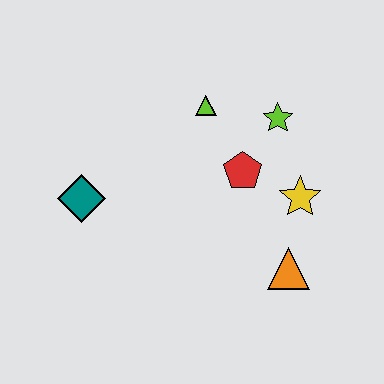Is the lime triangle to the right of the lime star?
No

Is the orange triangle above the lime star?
No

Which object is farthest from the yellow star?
The teal diamond is farthest from the yellow star.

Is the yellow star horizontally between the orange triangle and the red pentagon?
No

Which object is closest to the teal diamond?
The lime triangle is closest to the teal diamond.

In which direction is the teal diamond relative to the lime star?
The teal diamond is to the left of the lime star.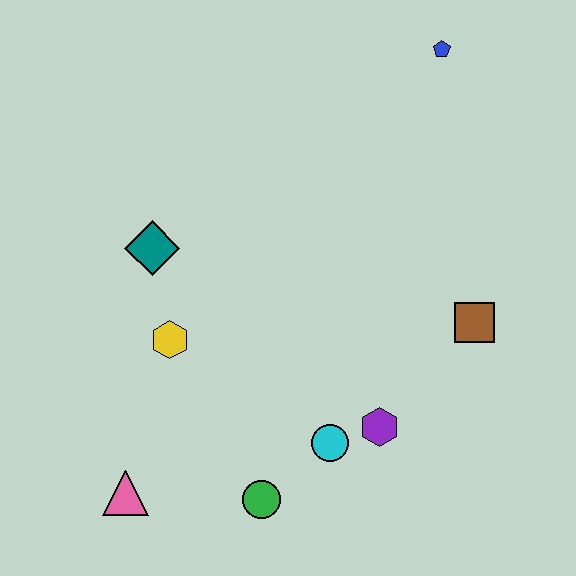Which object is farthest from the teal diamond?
The blue pentagon is farthest from the teal diamond.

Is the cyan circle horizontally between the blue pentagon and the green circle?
Yes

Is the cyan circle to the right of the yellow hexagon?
Yes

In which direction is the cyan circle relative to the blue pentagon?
The cyan circle is below the blue pentagon.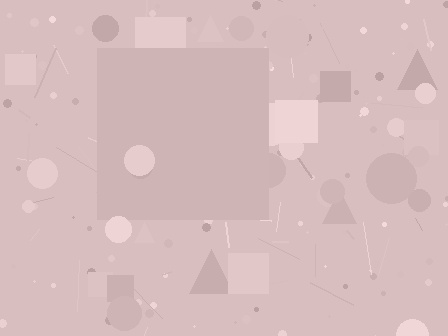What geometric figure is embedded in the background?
A square is embedded in the background.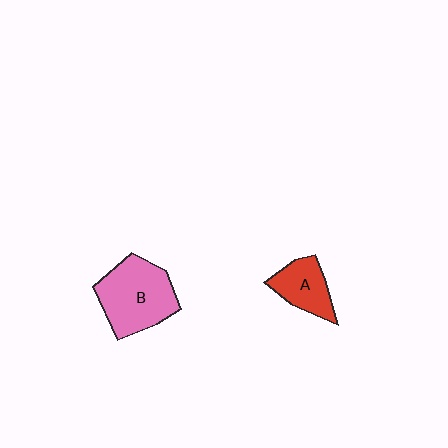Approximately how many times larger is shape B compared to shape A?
Approximately 1.8 times.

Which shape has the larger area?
Shape B (pink).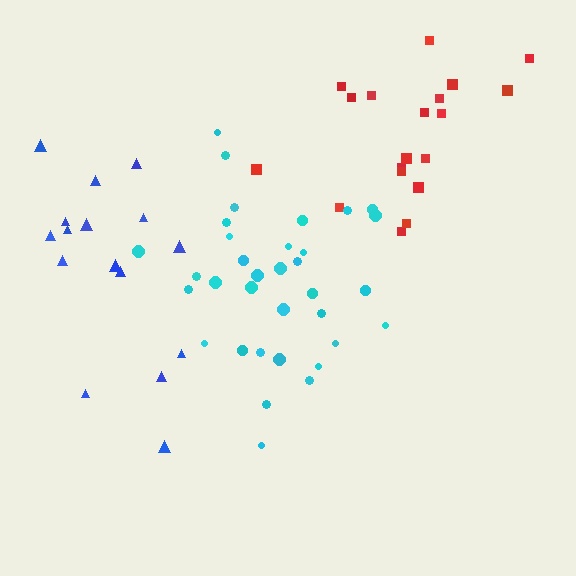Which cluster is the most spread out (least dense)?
Blue.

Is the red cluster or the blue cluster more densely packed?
Red.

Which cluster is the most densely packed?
Cyan.